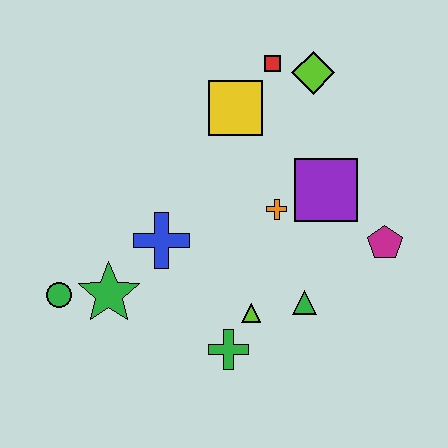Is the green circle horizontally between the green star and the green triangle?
No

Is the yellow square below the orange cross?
No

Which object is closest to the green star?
The green circle is closest to the green star.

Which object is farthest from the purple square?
The green circle is farthest from the purple square.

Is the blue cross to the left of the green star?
No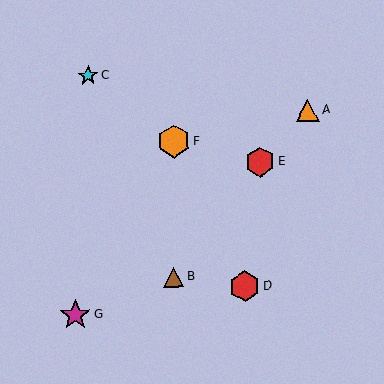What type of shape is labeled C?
Shape C is a cyan star.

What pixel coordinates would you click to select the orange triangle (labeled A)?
Click at (308, 110) to select the orange triangle A.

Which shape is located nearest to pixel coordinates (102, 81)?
The cyan star (labeled C) at (88, 76) is nearest to that location.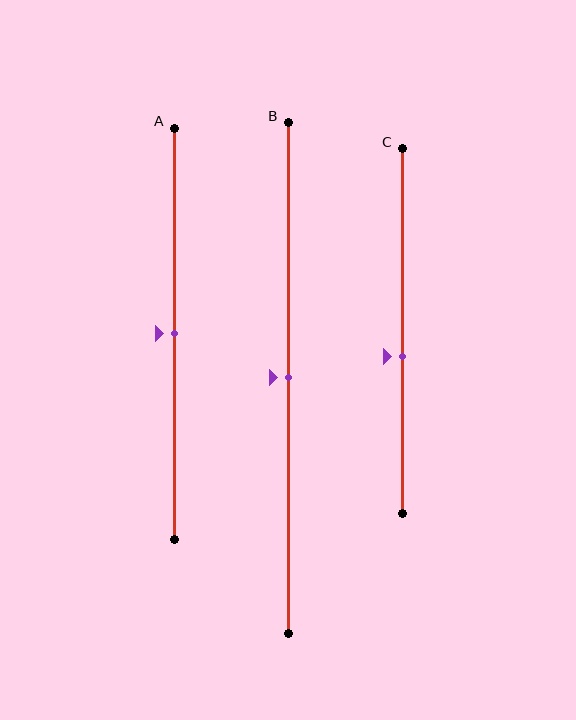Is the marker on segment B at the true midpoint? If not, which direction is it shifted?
Yes, the marker on segment B is at the true midpoint.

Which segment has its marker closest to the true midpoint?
Segment A has its marker closest to the true midpoint.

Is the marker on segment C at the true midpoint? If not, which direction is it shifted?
No, the marker on segment C is shifted downward by about 7% of the segment length.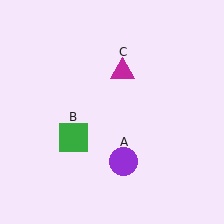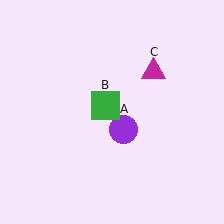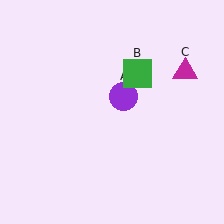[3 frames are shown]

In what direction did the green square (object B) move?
The green square (object B) moved up and to the right.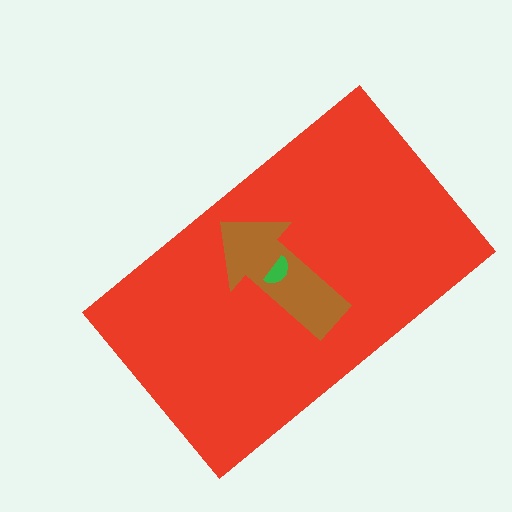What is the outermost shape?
The red rectangle.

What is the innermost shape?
The green semicircle.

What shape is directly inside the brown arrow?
The green semicircle.